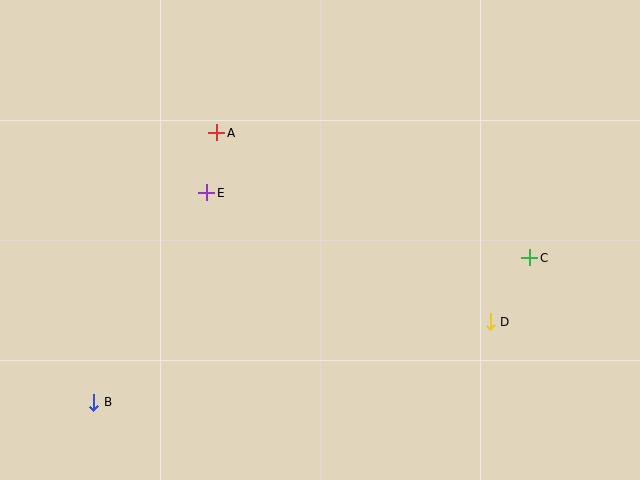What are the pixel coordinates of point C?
Point C is at (530, 258).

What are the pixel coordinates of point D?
Point D is at (490, 322).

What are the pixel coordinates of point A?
Point A is at (217, 133).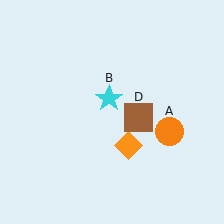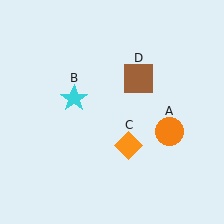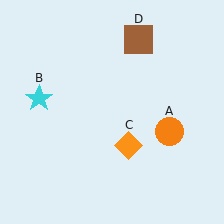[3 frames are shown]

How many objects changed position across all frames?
2 objects changed position: cyan star (object B), brown square (object D).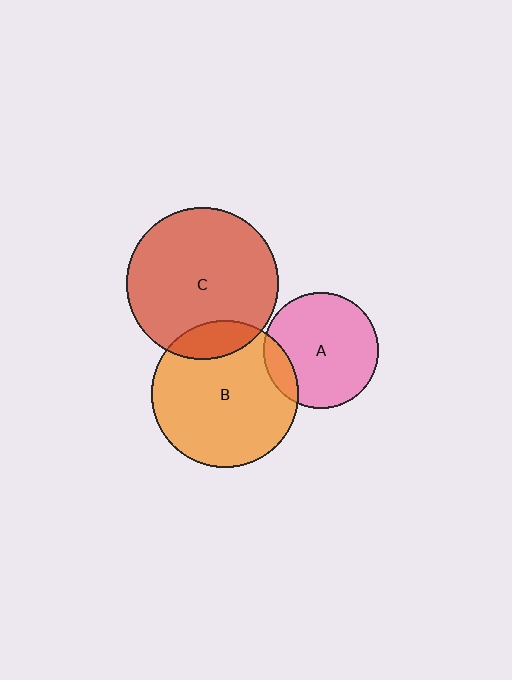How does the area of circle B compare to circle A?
Approximately 1.6 times.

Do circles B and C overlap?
Yes.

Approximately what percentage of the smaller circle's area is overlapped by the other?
Approximately 15%.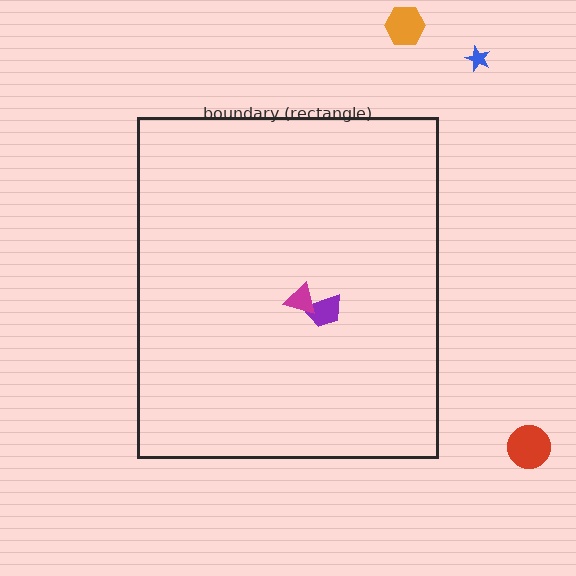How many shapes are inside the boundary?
2 inside, 3 outside.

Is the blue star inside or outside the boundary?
Outside.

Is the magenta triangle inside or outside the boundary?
Inside.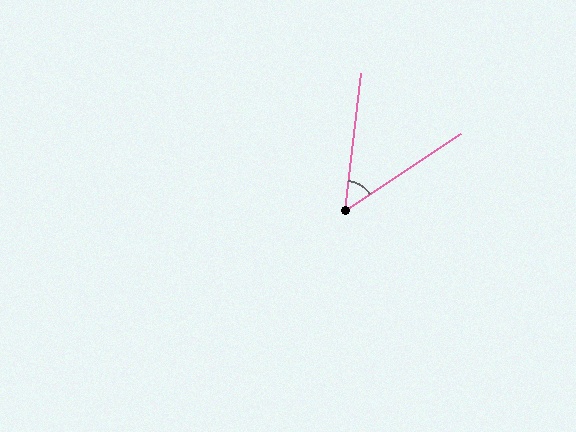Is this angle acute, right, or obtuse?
It is acute.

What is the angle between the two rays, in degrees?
Approximately 50 degrees.